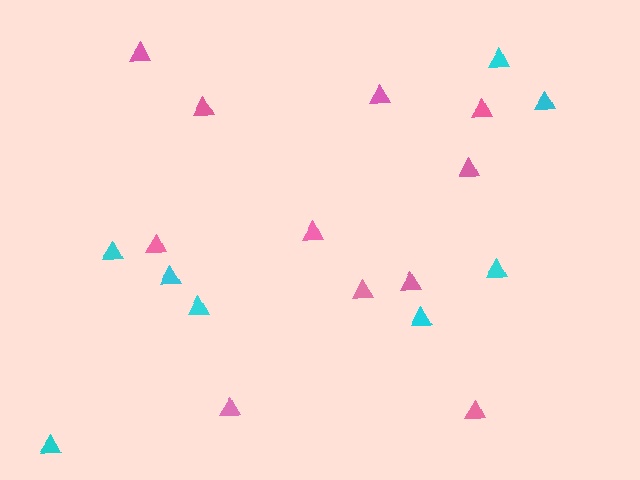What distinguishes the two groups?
There are 2 groups: one group of pink triangles (11) and one group of cyan triangles (8).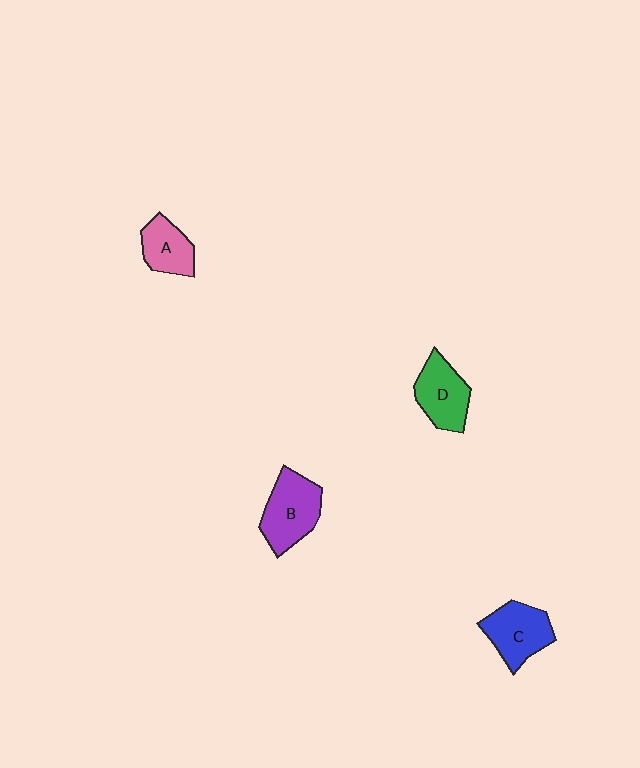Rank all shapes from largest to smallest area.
From largest to smallest: B (purple), C (blue), D (green), A (pink).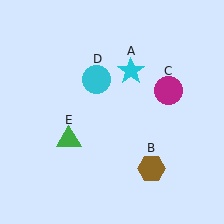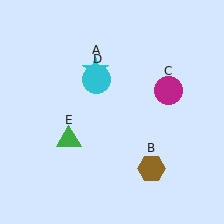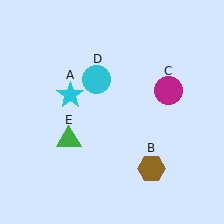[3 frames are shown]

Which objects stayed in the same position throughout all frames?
Brown hexagon (object B) and magenta circle (object C) and cyan circle (object D) and green triangle (object E) remained stationary.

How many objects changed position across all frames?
1 object changed position: cyan star (object A).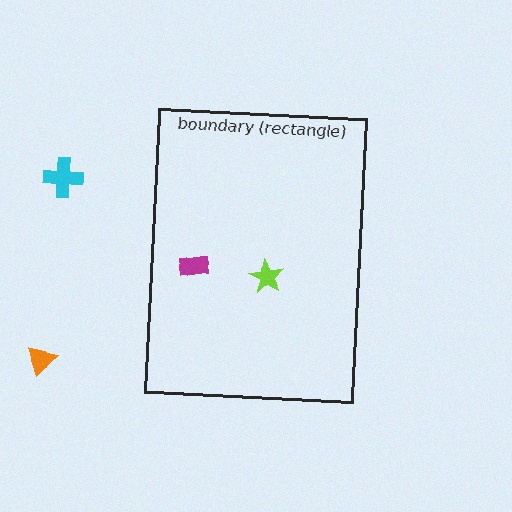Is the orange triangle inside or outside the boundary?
Outside.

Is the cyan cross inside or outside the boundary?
Outside.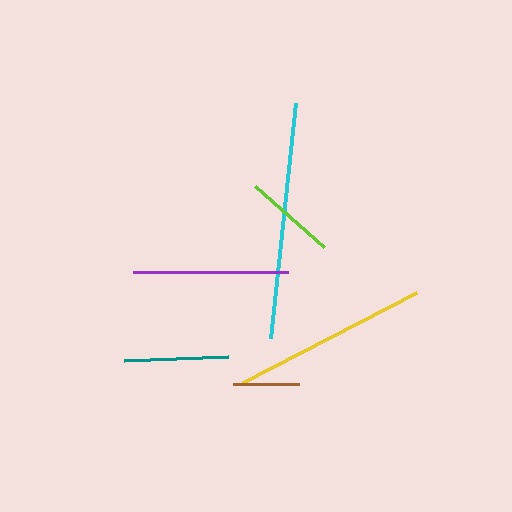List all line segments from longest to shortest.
From longest to shortest: cyan, yellow, purple, teal, lime, brown.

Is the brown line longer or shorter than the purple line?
The purple line is longer than the brown line.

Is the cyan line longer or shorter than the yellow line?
The cyan line is longer than the yellow line.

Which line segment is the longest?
The cyan line is the longest at approximately 236 pixels.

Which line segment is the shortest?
The brown line is the shortest at approximately 67 pixels.